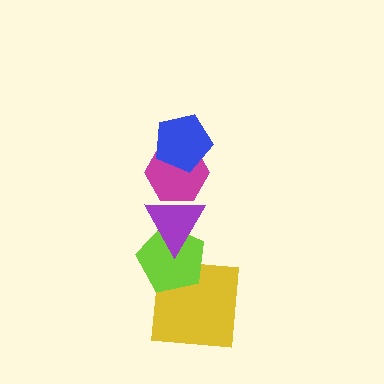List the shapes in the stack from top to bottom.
From top to bottom: the blue pentagon, the magenta hexagon, the purple triangle, the lime pentagon, the yellow square.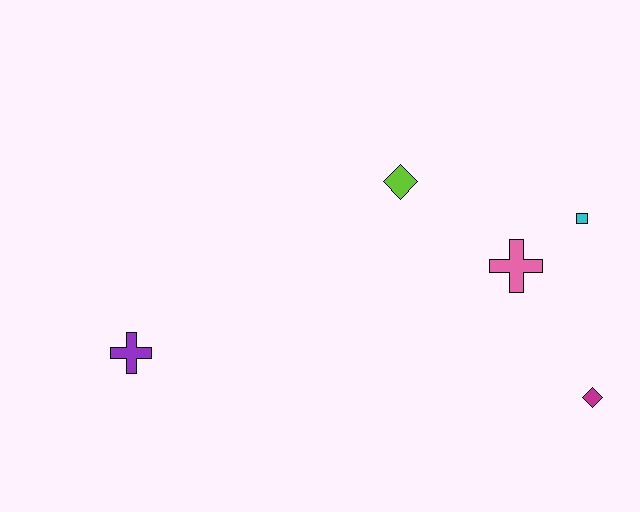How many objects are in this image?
There are 5 objects.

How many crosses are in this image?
There are 2 crosses.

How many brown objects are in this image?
There are no brown objects.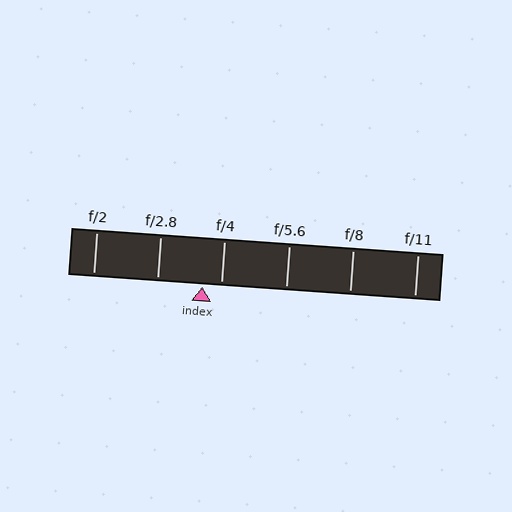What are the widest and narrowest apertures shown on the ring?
The widest aperture shown is f/2 and the narrowest is f/11.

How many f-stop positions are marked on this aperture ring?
There are 6 f-stop positions marked.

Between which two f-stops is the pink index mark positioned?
The index mark is between f/2.8 and f/4.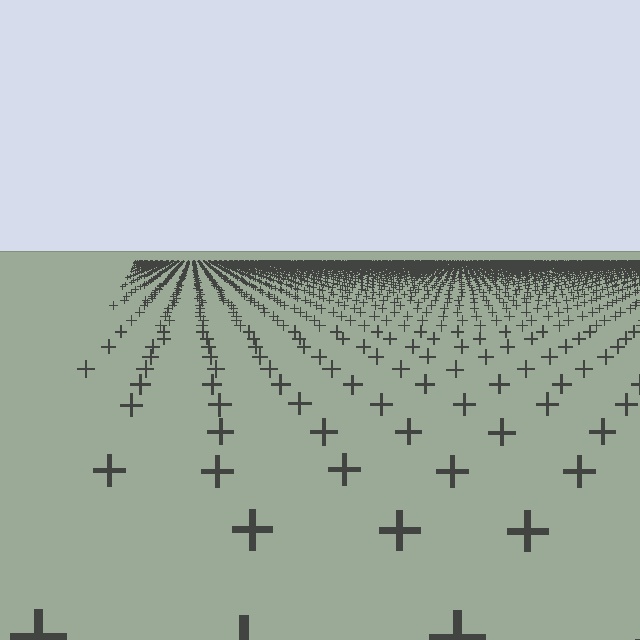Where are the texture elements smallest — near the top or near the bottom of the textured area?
Near the top.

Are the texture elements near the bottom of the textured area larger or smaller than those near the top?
Larger. Near the bottom, elements are closer to the viewer and appear at a bigger on-screen size.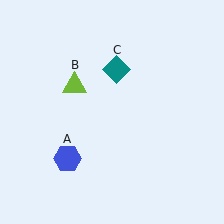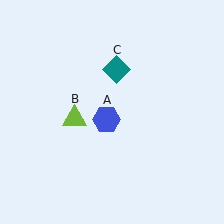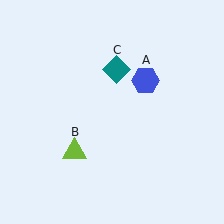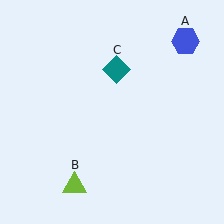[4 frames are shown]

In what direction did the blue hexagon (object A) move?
The blue hexagon (object A) moved up and to the right.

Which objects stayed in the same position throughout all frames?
Teal diamond (object C) remained stationary.